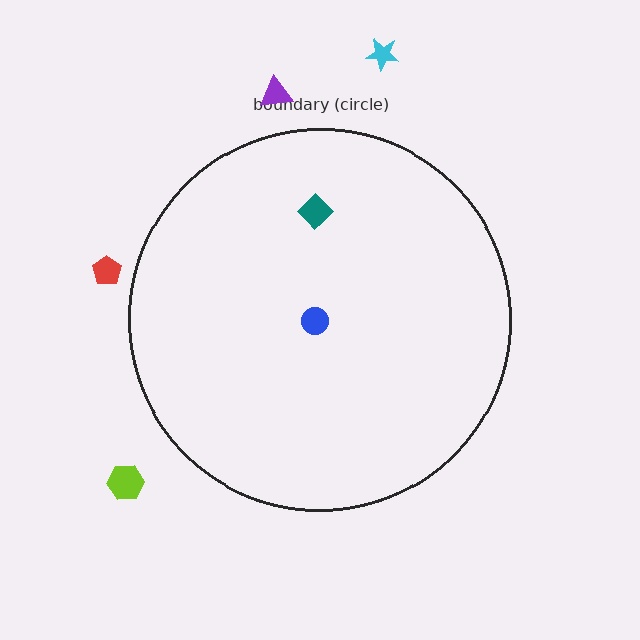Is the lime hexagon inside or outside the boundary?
Outside.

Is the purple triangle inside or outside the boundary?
Outside.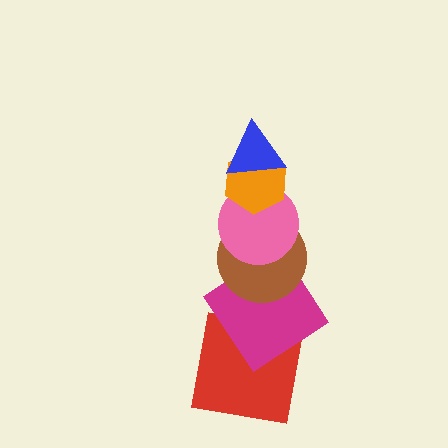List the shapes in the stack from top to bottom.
From top to bottom: the blue triangle, the orange hexagon, the pink circle, the brown circle, the magenta diamond, the red square.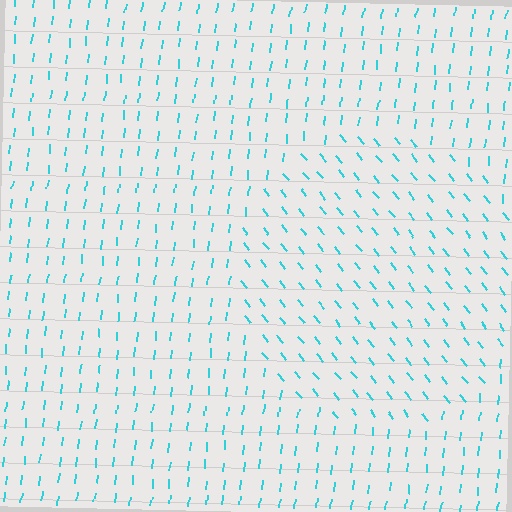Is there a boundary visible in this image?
Yes, there is a texture boundary formed by a change in line orientation.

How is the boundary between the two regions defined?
The boundary is defined purely by a change in line orientation (approximately 45 degrees difference). All lines are the same color and thickness.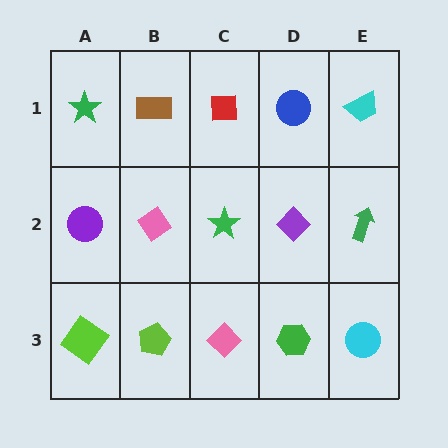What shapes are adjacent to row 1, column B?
A pink diamond (row 2, column B), a green star (row 1, column A), a red square (row 1, column C).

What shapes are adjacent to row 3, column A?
A purple circle (row 2, column A), a lime pentagon (row 3, column B).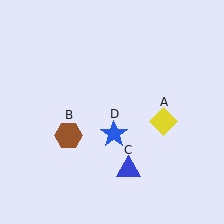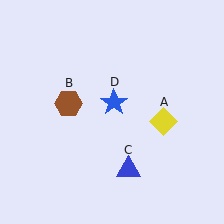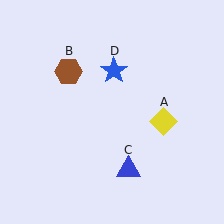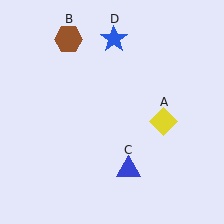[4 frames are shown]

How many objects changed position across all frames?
2 objects changed position: brown hexagon (object B), blue star (object D).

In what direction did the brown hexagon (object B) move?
The brown hexagon (object B) moved up.